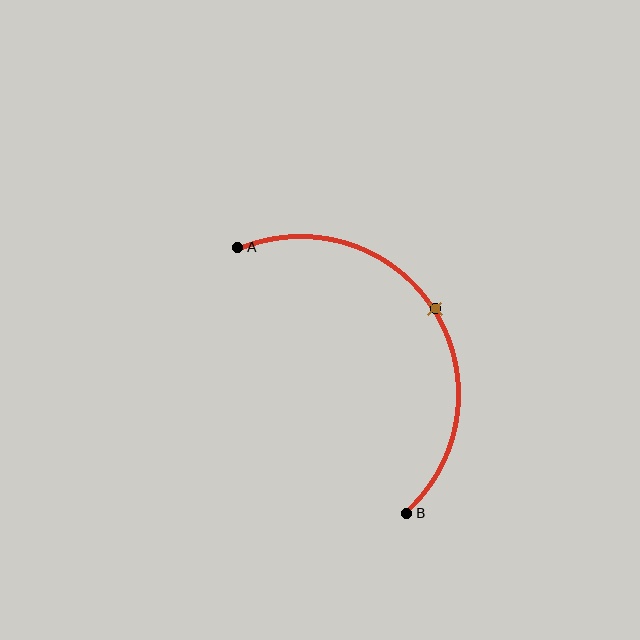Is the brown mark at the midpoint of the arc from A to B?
Yes. The brown mark lies on the arc at equal arc-length from both A and B — it is the arc midpoint.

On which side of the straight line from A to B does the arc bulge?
The arc bulges to the right of the straight line connecting A and B.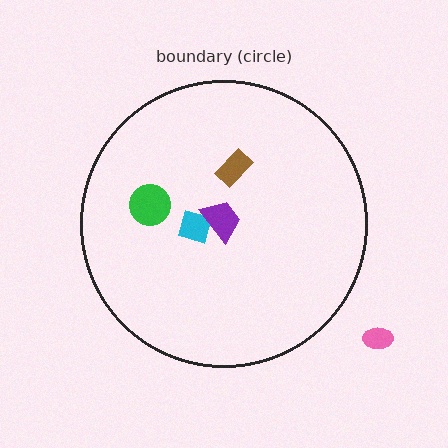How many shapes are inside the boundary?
4 inside, 1 outside.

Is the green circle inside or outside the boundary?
Inside.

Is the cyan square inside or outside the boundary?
Inside.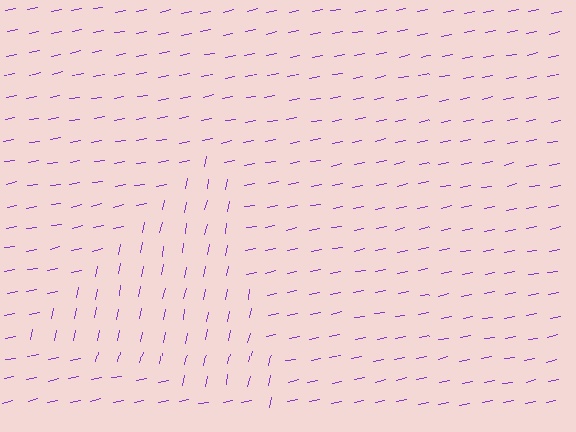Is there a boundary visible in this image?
Yes, there is a texture boundary formed by a change in line orientation.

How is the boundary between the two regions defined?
The boundary is defined purely by a change in line orientation (approximately 68 degrees difference). All lines are the same color and thickness.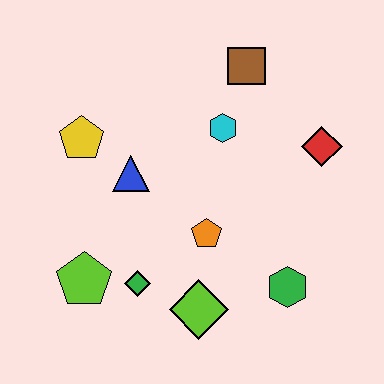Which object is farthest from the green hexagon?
The yellow pentagon is farthest from the green hexagon.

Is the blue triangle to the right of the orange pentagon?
No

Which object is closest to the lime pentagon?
The green diamond is closest to the lime pentagon.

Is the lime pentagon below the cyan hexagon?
Yes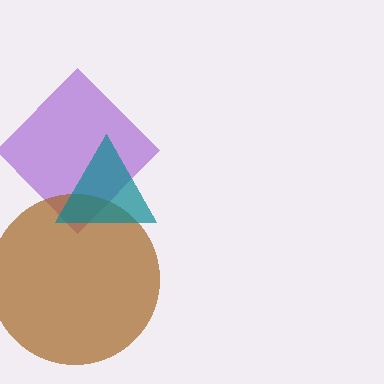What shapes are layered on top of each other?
The layered shapes are: a purple diamond, a brown circle, a teal triangle.